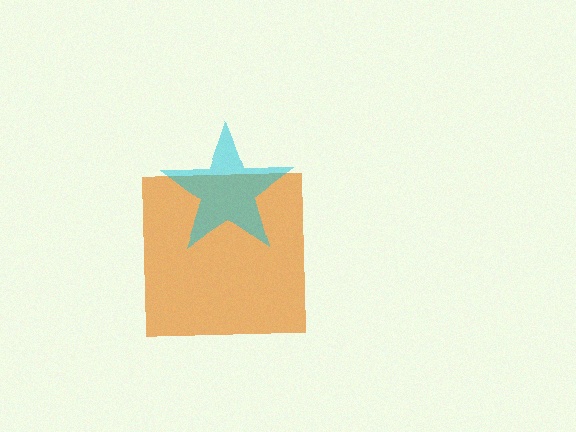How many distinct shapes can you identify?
There are 2 distinct shapes: an orange square, a cyan star.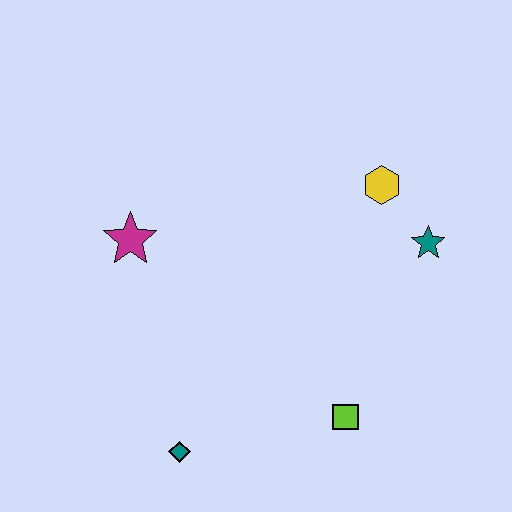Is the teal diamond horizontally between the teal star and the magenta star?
Yes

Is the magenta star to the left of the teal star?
Yes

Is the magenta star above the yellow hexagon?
No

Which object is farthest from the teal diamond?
The yellow hexagon is farthest from the teal diamond.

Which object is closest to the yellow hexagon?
The teal star is closest to the yellow hexagon.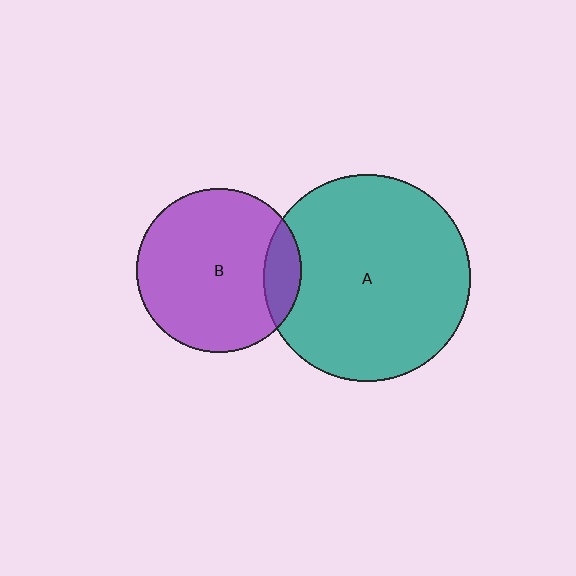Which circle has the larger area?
Circle A (teal).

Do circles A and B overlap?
Yes.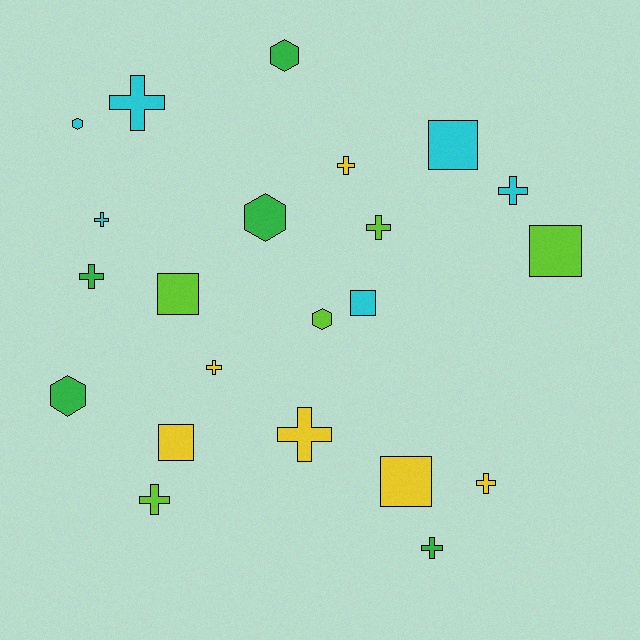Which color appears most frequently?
Cyan, with 6 objects.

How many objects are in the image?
There are 22 objects.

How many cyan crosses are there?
There are 3 cyan crosses.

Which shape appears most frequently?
Cross, with 11 objects.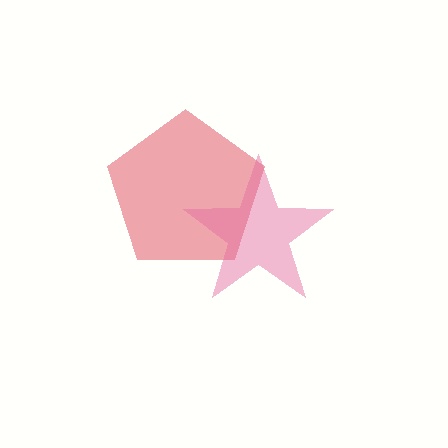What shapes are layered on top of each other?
The layered shapes are: a red pentagon, a pink star.